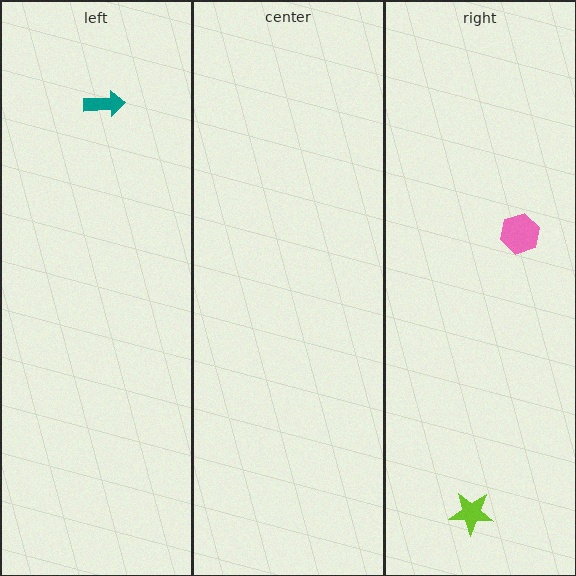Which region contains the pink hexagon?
The right region.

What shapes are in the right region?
The pink hexagon, the lime star.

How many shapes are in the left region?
1.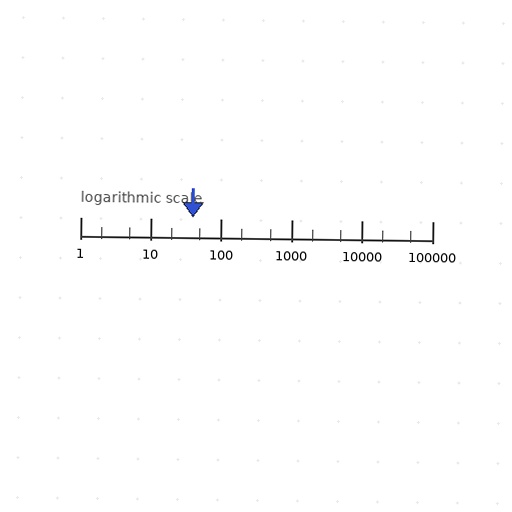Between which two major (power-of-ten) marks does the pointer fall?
The pointer is between 10 and 100.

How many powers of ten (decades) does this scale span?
The scale spans 5 decades, from 1 to 100000.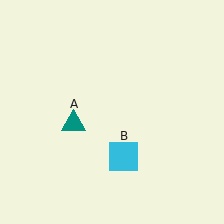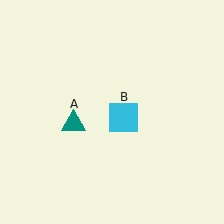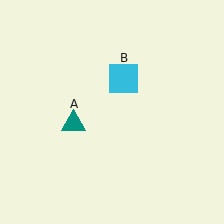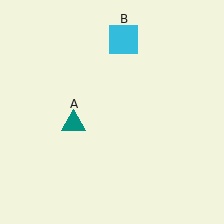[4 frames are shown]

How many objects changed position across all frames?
1 object changed position: cyan square (object B).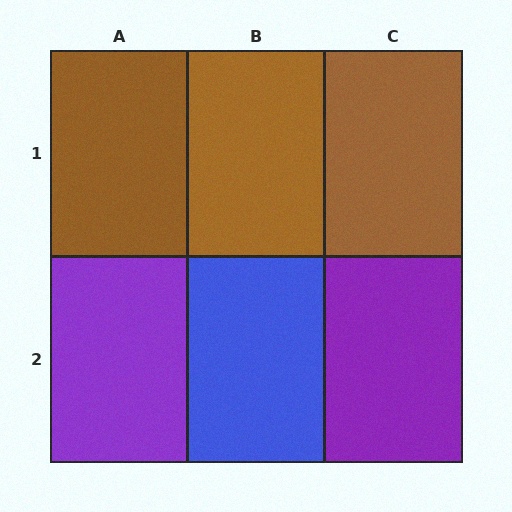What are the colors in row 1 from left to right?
Brown, brown, brown.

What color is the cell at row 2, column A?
Purple.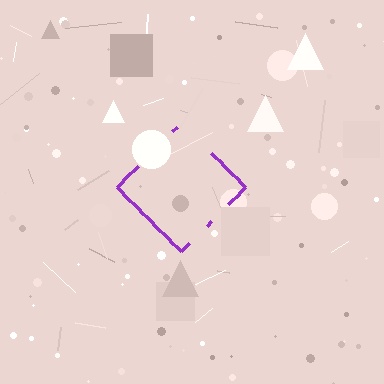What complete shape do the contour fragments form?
The contour fragments form a diamond.